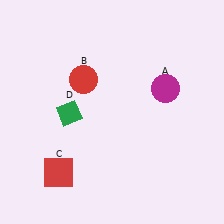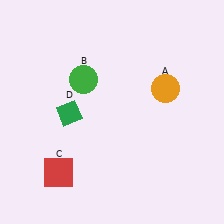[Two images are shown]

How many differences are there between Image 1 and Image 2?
There are 2 differences between the two images.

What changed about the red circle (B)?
In Image 1, B is red. In Image 2, it changed to green.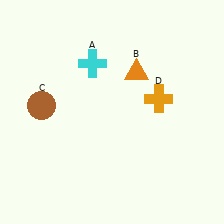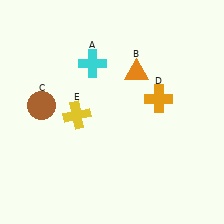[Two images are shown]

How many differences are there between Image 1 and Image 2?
There is 1 difference between the two images.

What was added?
A yellow cross (E) was added in Image 2.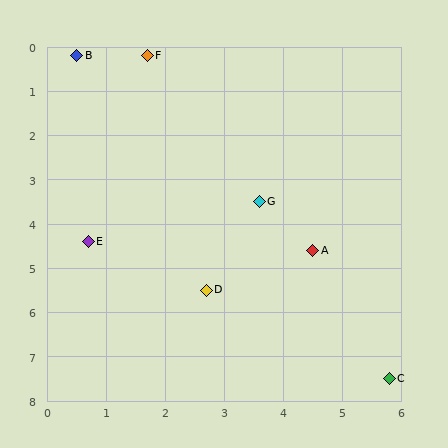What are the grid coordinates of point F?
Point F is at approximately (1.7, 0.2).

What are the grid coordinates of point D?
Point D is at approximately (2.7, 5.5).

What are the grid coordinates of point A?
Point A is at approximately (4.5, 4.6).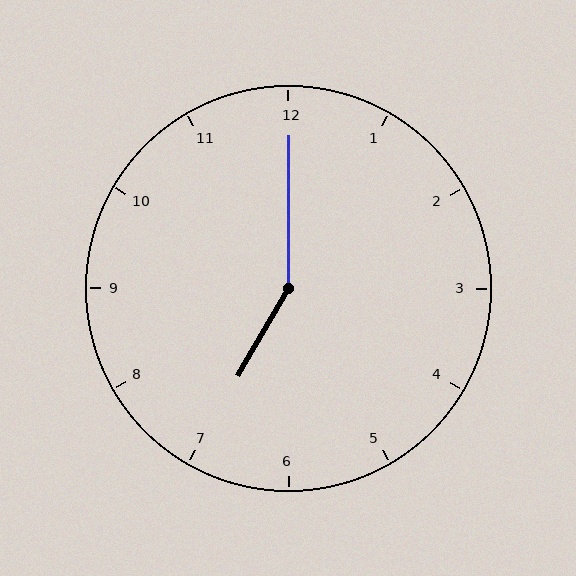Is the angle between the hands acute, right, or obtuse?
It is obtuse.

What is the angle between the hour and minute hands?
Approximately 150 degrees.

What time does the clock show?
7:00.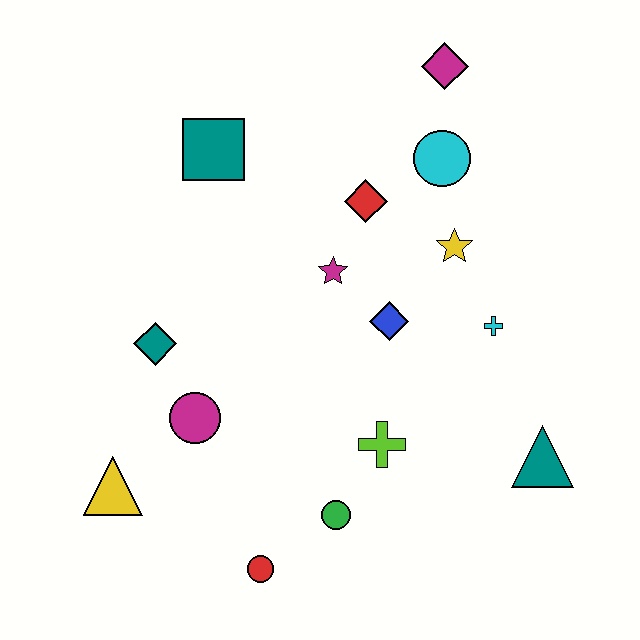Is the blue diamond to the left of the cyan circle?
Yes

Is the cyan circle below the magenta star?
No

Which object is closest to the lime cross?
The green circle is closest to the lime cross.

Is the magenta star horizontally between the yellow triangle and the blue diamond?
Yes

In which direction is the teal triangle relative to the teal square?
The teal triangle is to the right of the teal square.